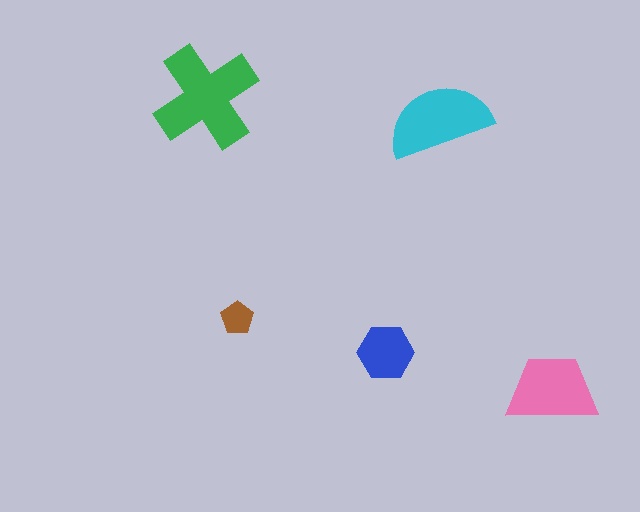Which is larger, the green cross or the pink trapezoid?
The green cross.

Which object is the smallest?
The brown pentagon.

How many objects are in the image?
There are 5 objects in the image.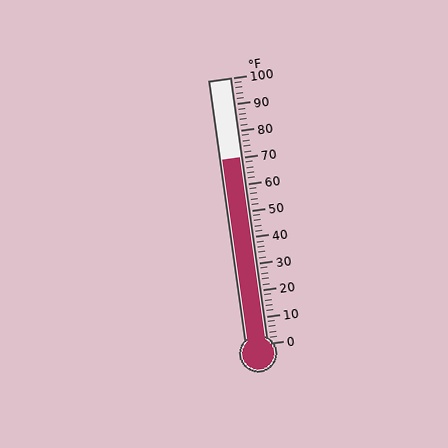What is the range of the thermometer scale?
The thermometer scale ranges from 0°F to 100°F.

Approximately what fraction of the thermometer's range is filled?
The thermometer is filled to approximately 70% of its range.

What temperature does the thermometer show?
The thermometer shows approximately 70°F.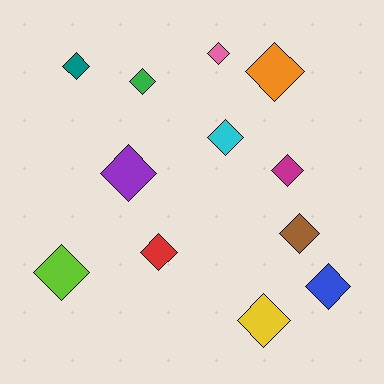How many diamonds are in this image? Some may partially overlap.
There are 12 diamonds.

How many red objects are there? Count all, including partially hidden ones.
There is 1 red object.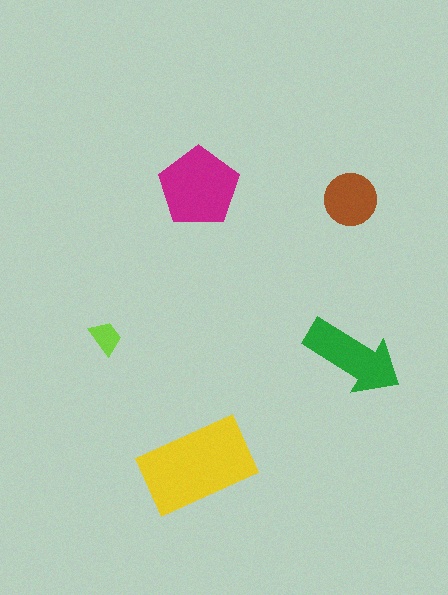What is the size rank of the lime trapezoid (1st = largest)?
5th.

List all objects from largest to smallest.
The yellow rectangle, the magenta pentagon, the green arrow, the brown circle, the lime trapezoid.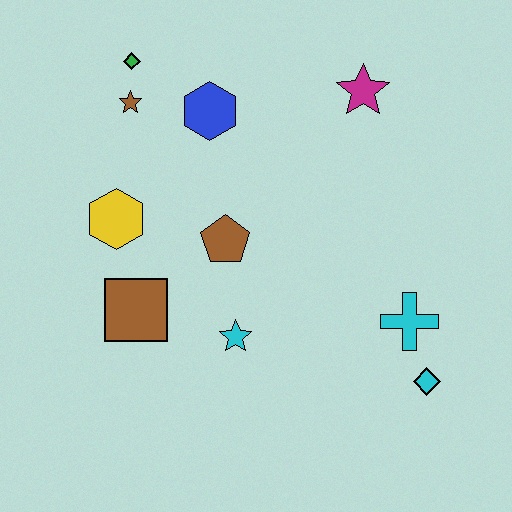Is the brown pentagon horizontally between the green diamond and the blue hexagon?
No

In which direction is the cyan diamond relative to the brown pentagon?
The cyan diamond is to the right of the brown pentagon.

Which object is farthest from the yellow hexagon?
The cyan diamond is farthest from the yellow hexagon.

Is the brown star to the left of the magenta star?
Yes